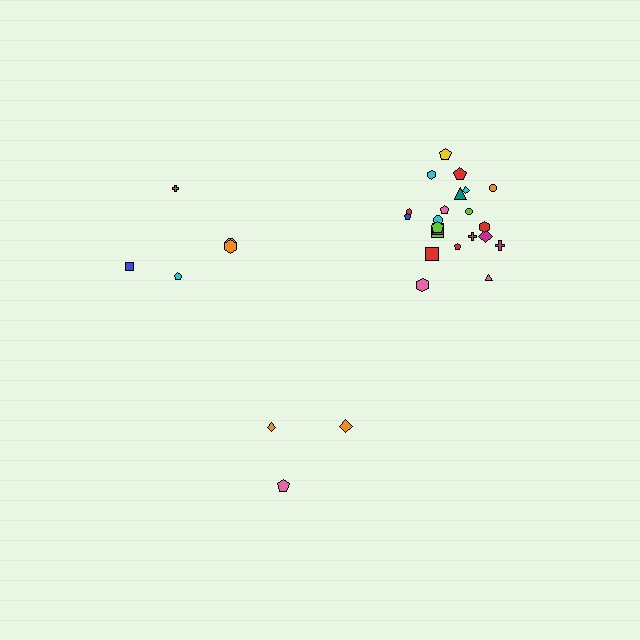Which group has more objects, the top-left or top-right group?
The top-right group.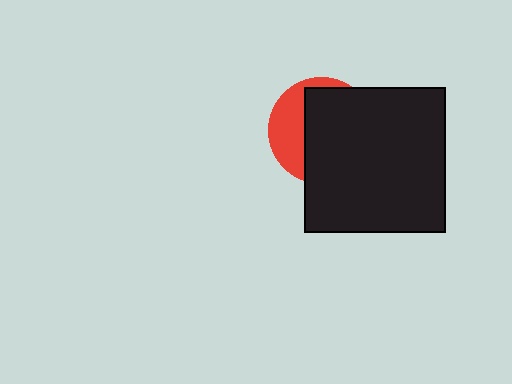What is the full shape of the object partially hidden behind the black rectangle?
The partially hidden object is a red circle.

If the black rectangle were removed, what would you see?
You would see the complete red circle.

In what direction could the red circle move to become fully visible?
The red circle could move left. That would shift it out from behind the black rectangle entirely.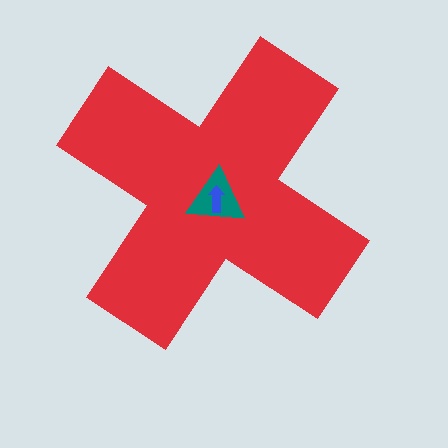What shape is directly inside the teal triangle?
The blue arrow.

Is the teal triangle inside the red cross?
Yes.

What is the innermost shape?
The blue arrow.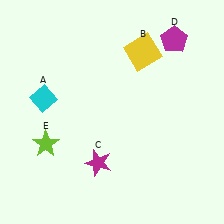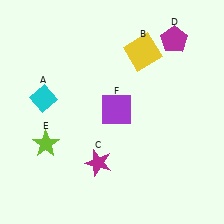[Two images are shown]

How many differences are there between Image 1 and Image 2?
There is 1 difference between the two images.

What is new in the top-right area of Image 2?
A purple square (F) was added in the top-right area of Image 2.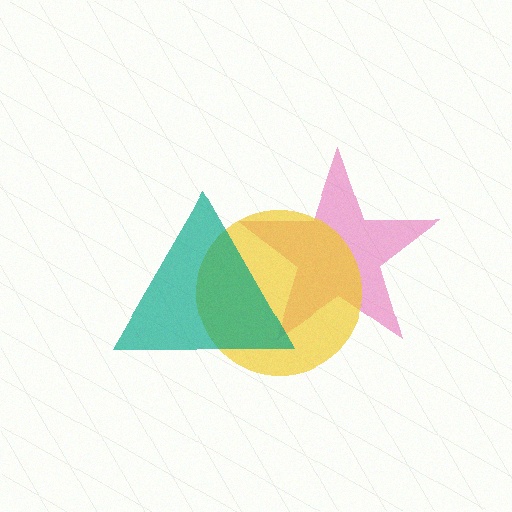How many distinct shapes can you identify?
There are 3 distinct shapes: a pink star, a yellow circle, a teal triangle.